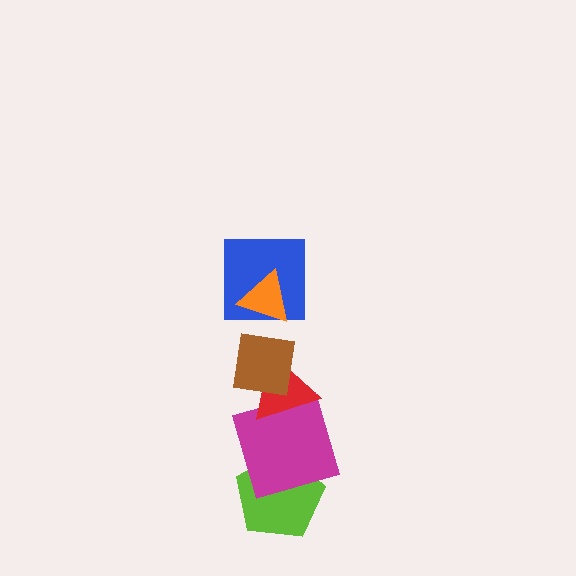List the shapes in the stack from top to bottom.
From top to bottom: the orange triangle, the blue square, the brown square, the red triangle, the magenta square, the lime pentagon.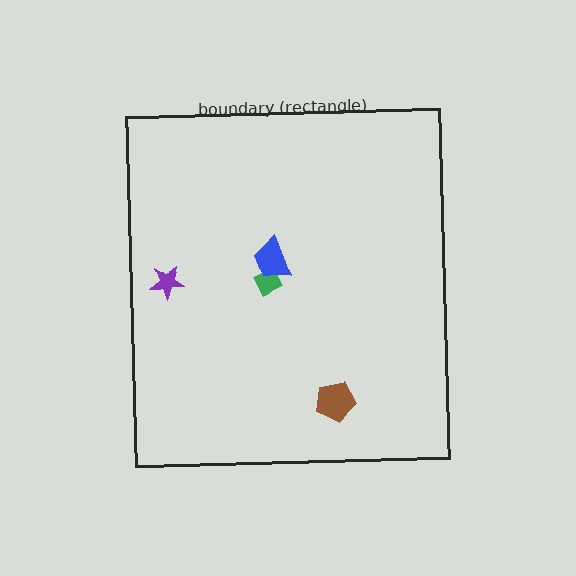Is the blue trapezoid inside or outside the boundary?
Inside.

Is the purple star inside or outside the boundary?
Inside.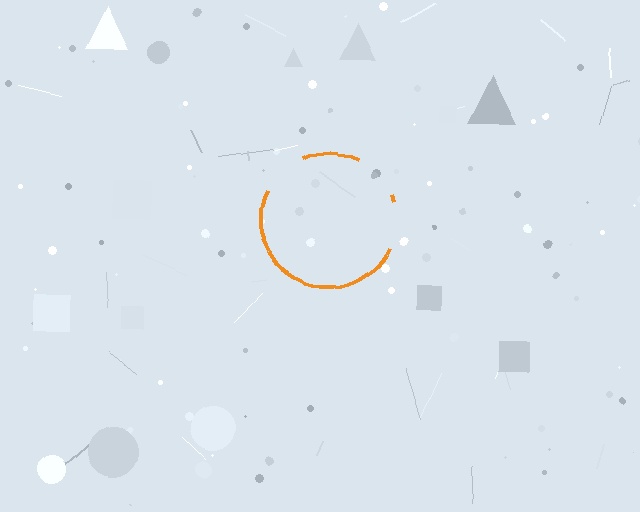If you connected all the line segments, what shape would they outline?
They would outline a circle.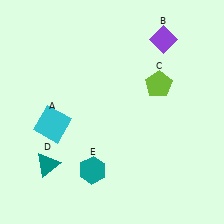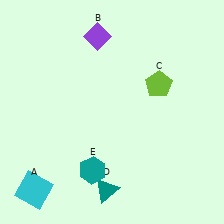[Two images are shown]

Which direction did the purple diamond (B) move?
The purple diamond (B) moved left.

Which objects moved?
The objects that moved are: the cyan square (A), the purple diamond (B), the teal triangle (D).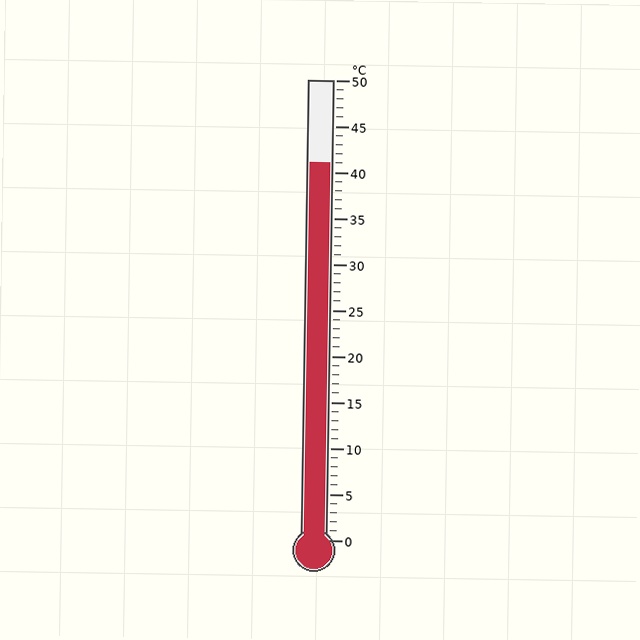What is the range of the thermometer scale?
The thermometer scale ranges from 0°C to 50°C.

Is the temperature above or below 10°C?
The temperature is above 10°C.